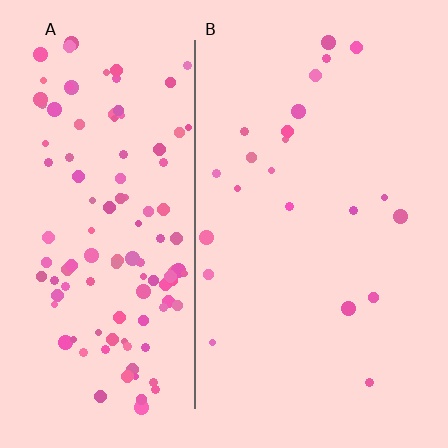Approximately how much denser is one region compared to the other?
Approximately 5.4× — region A over region B.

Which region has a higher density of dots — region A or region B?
A (the left).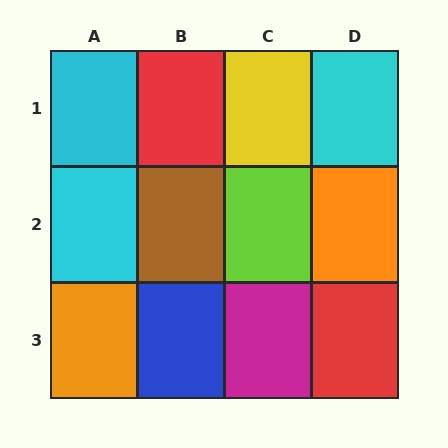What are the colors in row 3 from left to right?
Orange, blue, magenta, red.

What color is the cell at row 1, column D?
Cyan.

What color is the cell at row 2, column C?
Lime.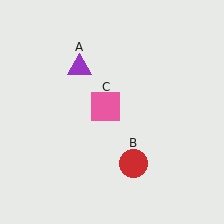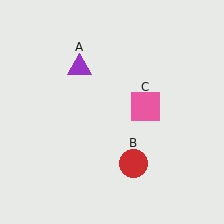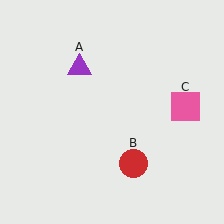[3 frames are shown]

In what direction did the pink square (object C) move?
The pink square (object C) moved right.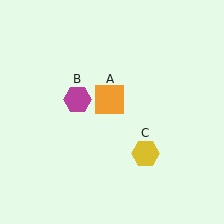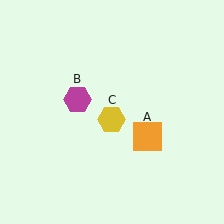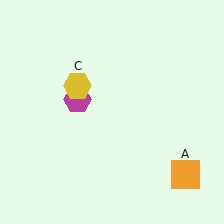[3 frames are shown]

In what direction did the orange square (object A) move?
The orange square (object A) moved down and to the right.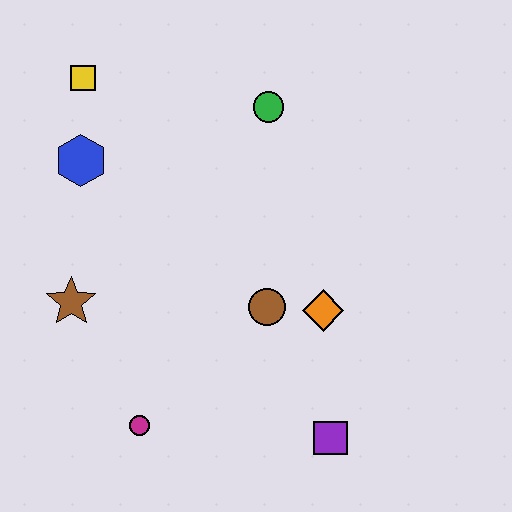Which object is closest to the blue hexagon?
The yellow square is closest to the blue hexagon.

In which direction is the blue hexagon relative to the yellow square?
The blue hexagon is below the yellow square.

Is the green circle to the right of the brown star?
Yes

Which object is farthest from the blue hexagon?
The purple square is farthest from the blue hexagon.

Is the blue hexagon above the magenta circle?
Yes